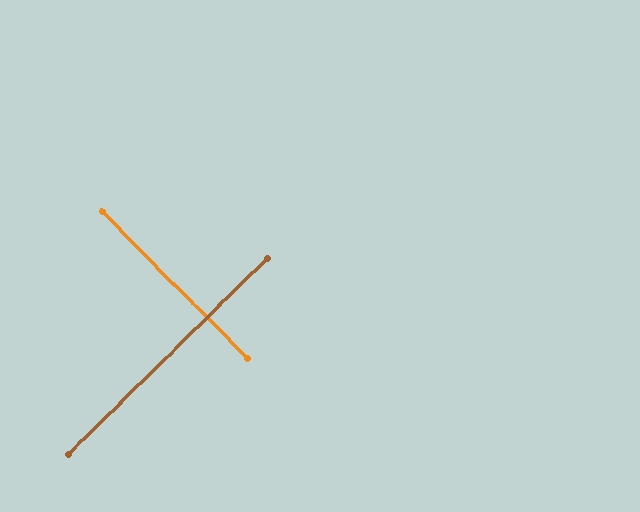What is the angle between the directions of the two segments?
Approximately 90 degrees.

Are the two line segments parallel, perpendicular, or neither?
Perpendicular — they meet at approximately 90°.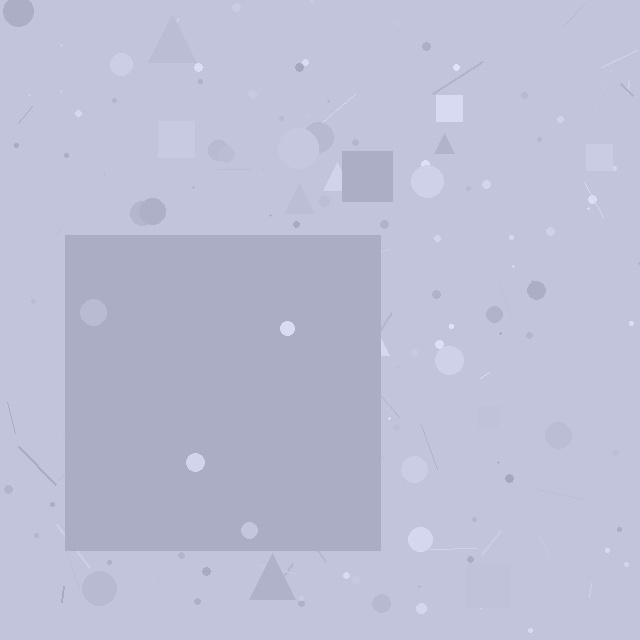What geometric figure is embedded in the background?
A square is embedded in the background.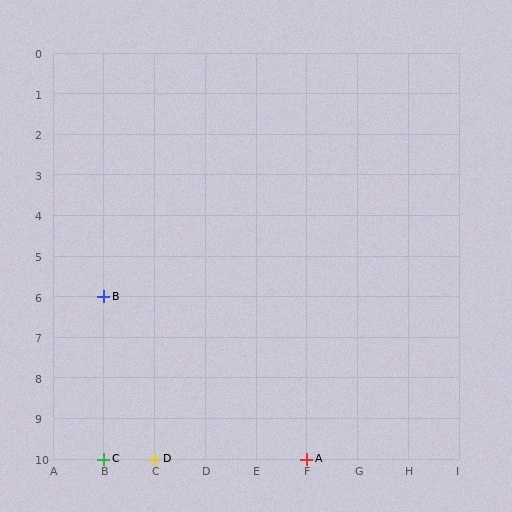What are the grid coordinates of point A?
Point A is at grid coordinates (F, 10).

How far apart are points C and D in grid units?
Points C and D are 1 column apart.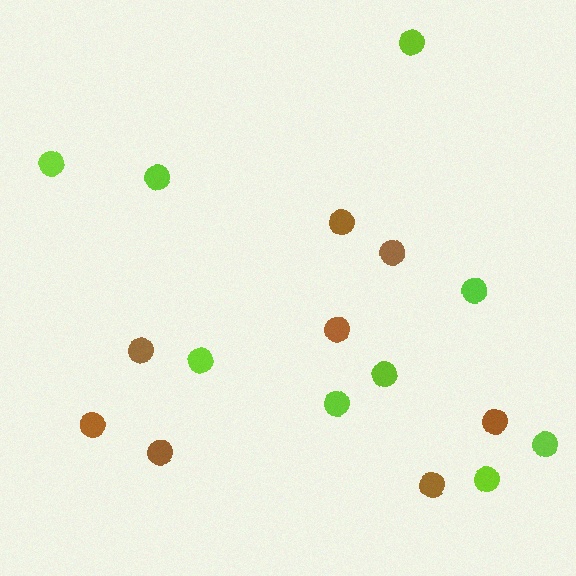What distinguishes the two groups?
There are 2 groups: one group of brown circles (8) and one group of lime circles (9).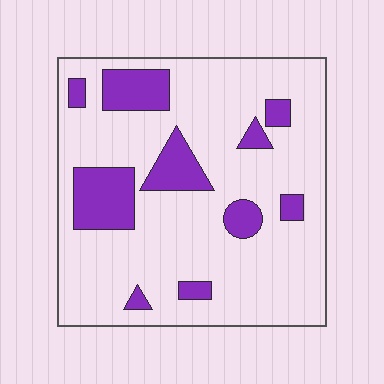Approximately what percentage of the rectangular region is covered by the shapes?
Approximately 20%.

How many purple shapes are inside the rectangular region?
10.